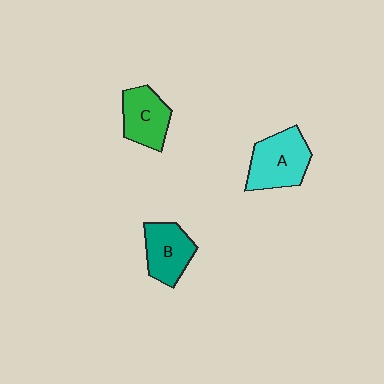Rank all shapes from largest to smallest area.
From largest to smallest: A (cyan), B (teal), C (green).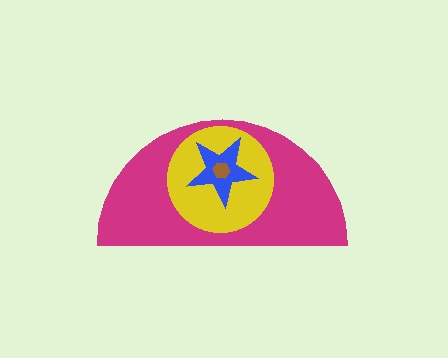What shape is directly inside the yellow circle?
The blue star.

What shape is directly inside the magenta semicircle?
The yellow circle.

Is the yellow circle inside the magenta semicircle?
Yes.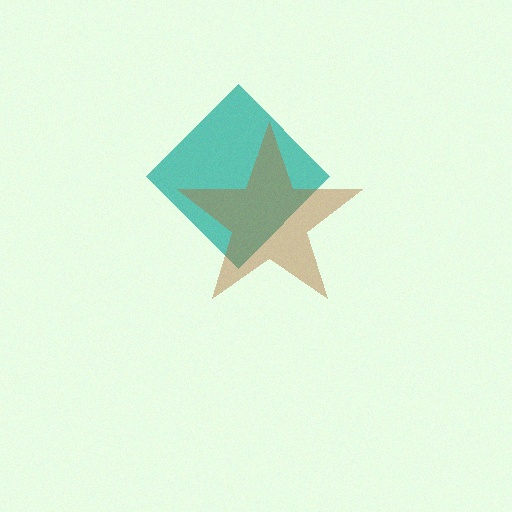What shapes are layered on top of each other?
The layered shapes are: a teal diamond, a brown star.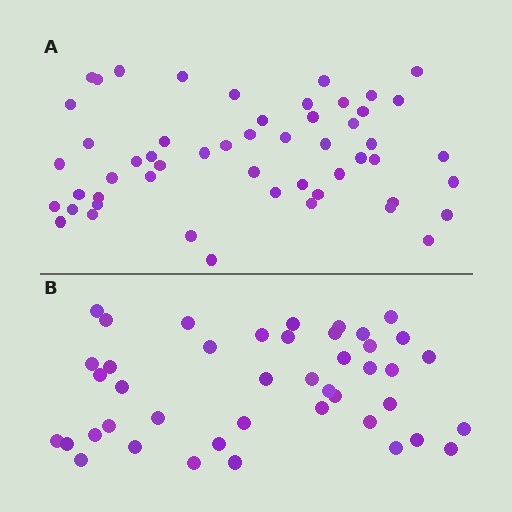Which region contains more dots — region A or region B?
Region A (the top region) has more dots.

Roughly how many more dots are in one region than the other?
Region A has roughly 10 or so more dots than region B.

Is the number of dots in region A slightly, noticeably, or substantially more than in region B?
Region A has only slightly more — the two regions are fairly close. The ratio is roughly 1.2 to 1.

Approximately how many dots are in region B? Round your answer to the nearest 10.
About 40 dots. (The exact count is 43, which rounds to 40.)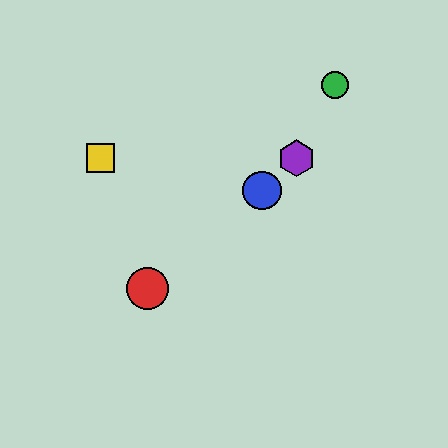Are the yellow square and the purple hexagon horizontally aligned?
Yes, both are at y≈158.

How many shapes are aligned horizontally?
2 shapes (the yellow square, the purple hexagon) are aligned horizontally.